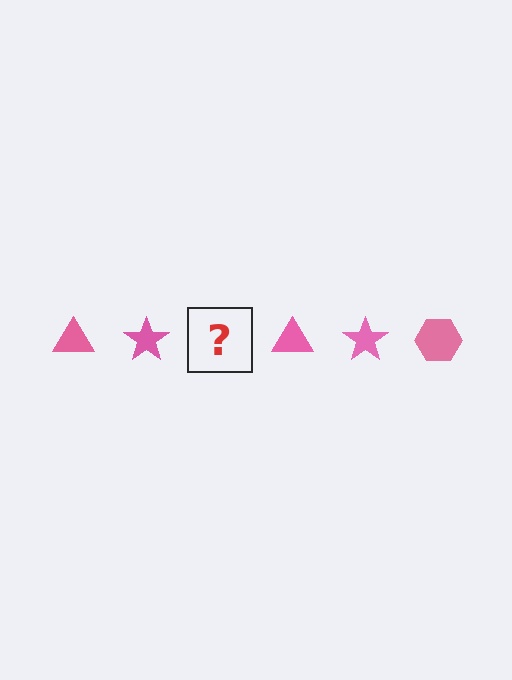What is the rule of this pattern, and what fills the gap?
The rule is that the pattern cycles through triangle, star, hexagon shapes in pink. The gap should be filled with a pink hexagon.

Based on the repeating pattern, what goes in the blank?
The blank should be a pink hexagon.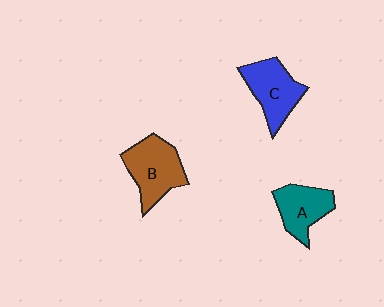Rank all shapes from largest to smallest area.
From largest to smallest: B (brown), C (blue), A (teal).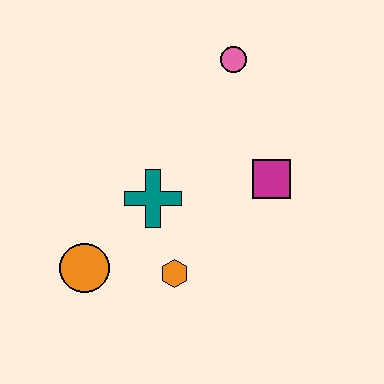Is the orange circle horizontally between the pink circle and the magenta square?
No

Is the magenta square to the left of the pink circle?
No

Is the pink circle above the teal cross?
Yes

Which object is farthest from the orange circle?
The pink circle is farthest from the orange circle.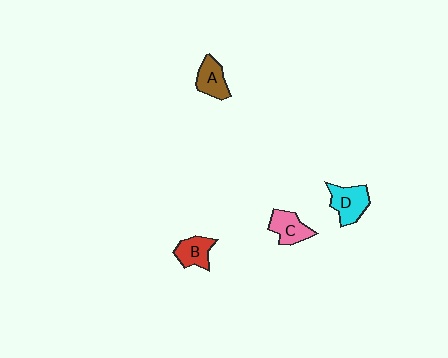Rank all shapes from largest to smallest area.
From largest to smallest: D (cyan), C (pink), A (brown), B (red).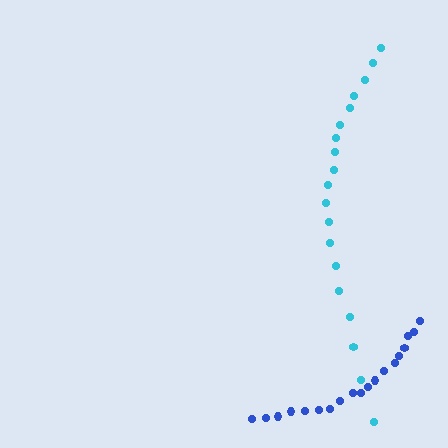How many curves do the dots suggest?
There are 2 distinct paths.